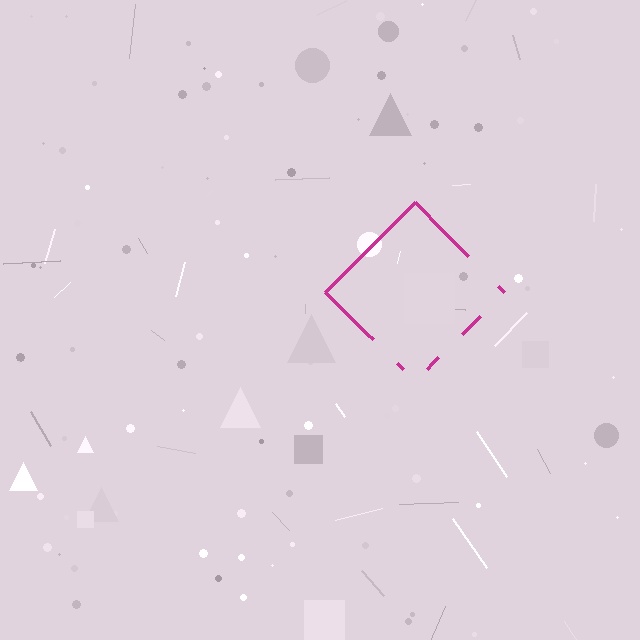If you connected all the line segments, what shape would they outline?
They would outline a diamond.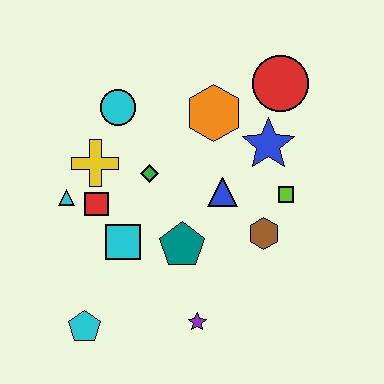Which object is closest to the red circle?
The blue star is closest to the red circle.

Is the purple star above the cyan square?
No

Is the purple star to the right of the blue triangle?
No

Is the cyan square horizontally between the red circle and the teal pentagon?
No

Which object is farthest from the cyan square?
The red circle is farthest from the cyan square.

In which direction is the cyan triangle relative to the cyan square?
The cyan triangle is to the left of the cyan square.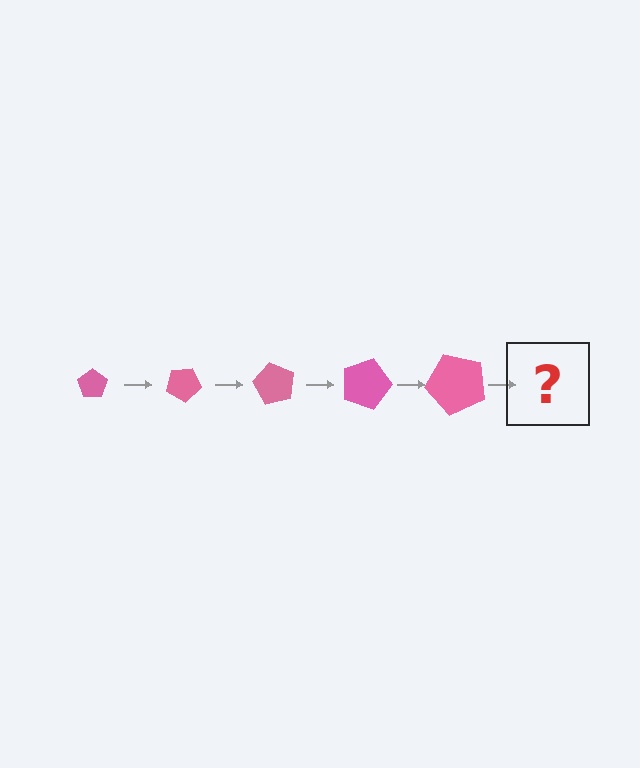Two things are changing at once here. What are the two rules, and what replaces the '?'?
The two rules are that the pentagon grows larger each step and it rotates 30 degrees each step. The '?' should be a pentagon, larger than the previous one and rotated 150 degrees from the start.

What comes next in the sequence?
The next element should be a pentagon, larger than the previous one and rotated 150 degrees from the start.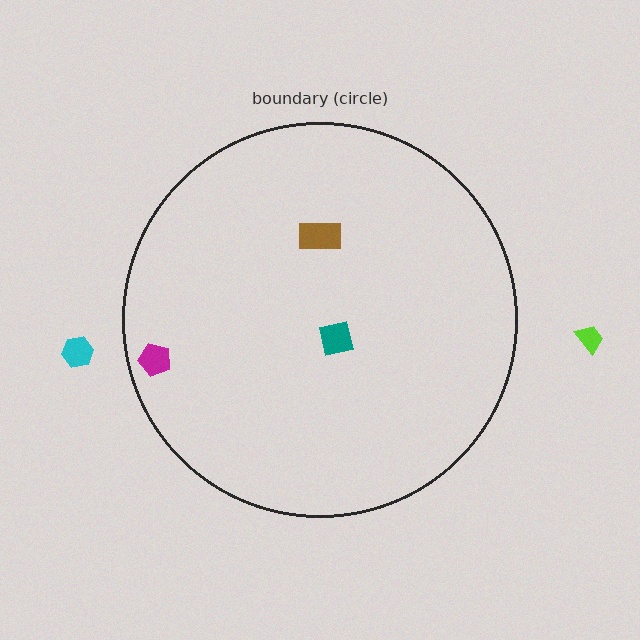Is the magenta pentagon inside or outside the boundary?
Inside.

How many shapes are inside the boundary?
3 inside, 2 outside.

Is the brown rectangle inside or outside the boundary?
Inside.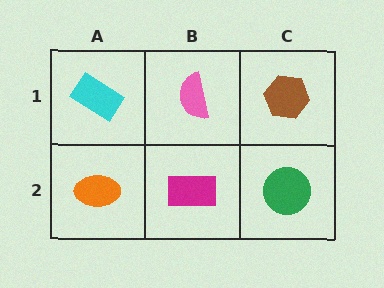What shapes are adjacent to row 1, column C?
A green circle (row 2, column C), a pink semicircle (row 1, column B).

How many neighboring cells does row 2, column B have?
3.